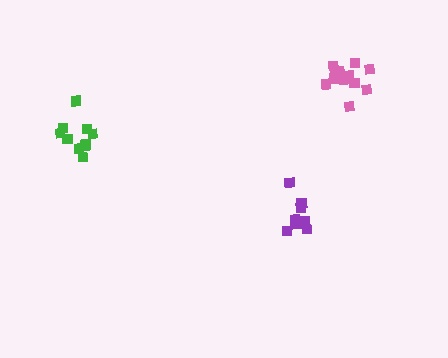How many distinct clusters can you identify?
There are 3 distinct clusters.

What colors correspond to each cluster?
The clusters are colored: green, purple, pink.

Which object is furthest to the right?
The pink cluster is rightmost.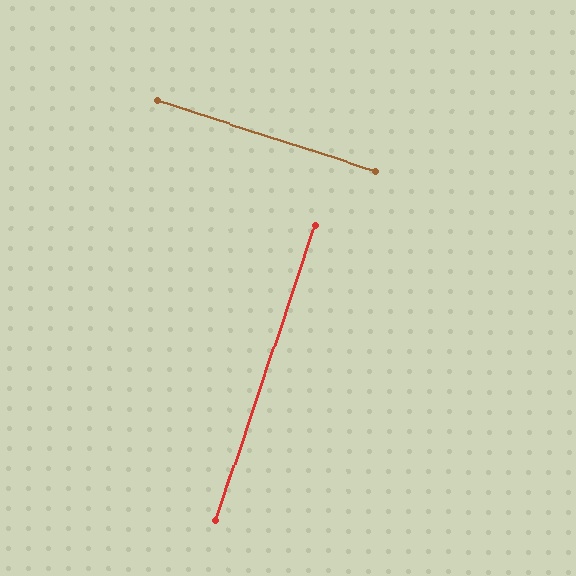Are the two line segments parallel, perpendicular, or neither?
Perpendicular — they meet at approximately 89°.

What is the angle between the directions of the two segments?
Approximately 89 degrees.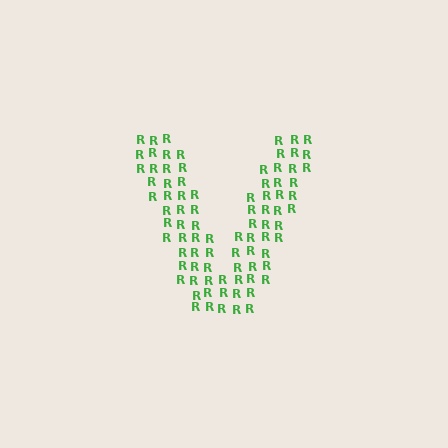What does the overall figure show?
The overall figure shows the letter V.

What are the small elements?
The small elements are letter R's.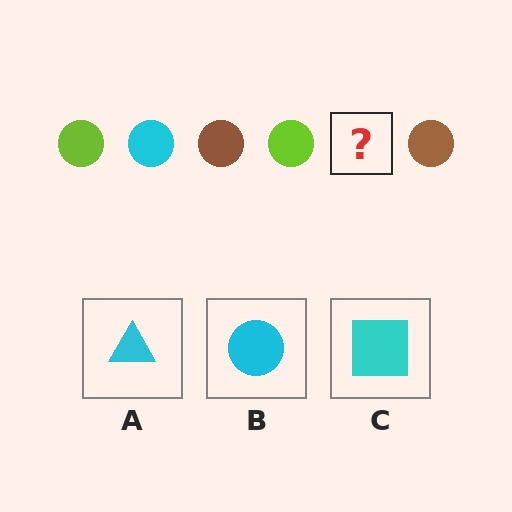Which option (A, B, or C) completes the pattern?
B.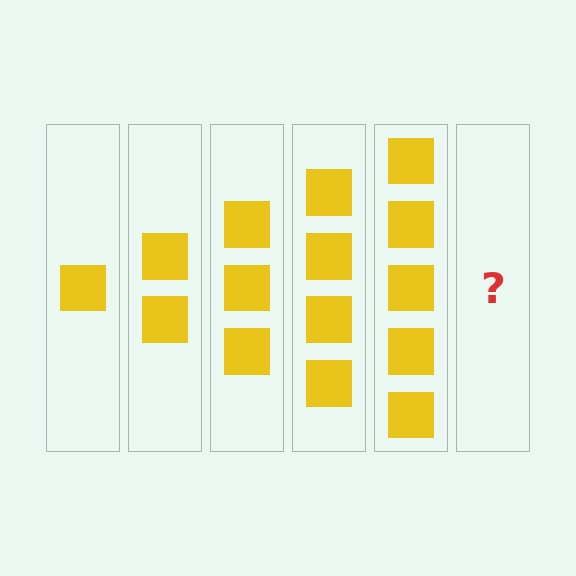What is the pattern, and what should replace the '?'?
The pattern is that each step adds one more square. The '?' should be 6 squares.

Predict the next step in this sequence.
The next step is 6 squares.